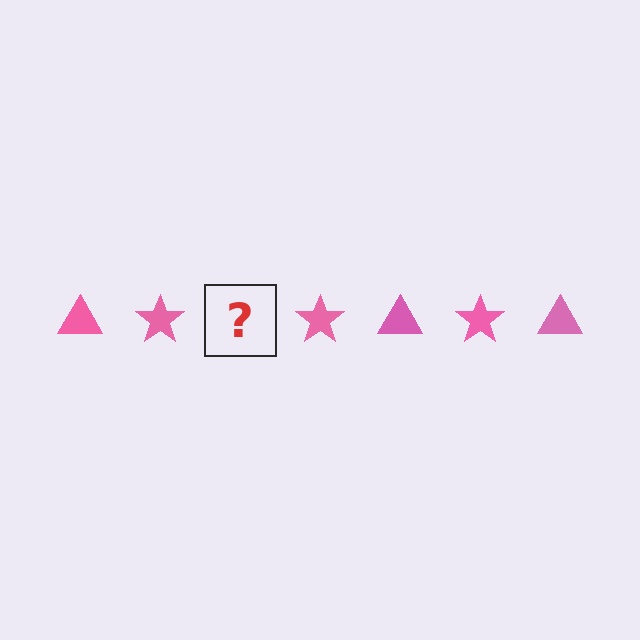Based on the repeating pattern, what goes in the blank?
The blank should be a pink triangle.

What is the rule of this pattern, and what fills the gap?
The rule is that the pattern cycles through triangle, star shapes in pink. The gap should be filled with a pink triangle.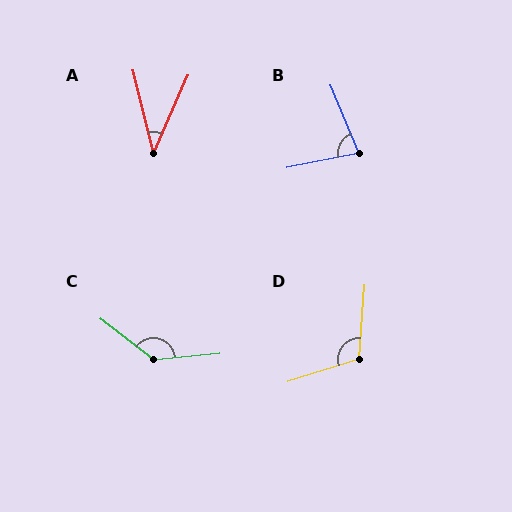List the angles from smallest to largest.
A (37°), B (79°), D (112°), C (137°).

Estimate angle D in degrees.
Approximately 112 degrees.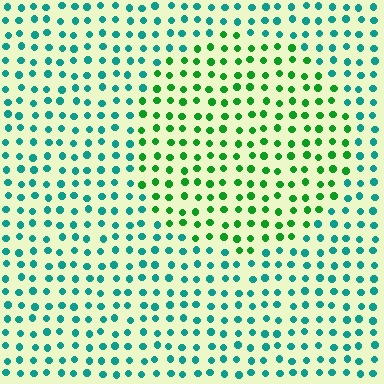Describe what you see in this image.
The image is filled with small teal elements in a uniform arrangement. A circle-shaped region is visible where the elements are tinted to a slightly different hue, forming a subtle color boundary.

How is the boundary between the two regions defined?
The boundary is defined purely by a slight shift in hue (about 46 degrees). Spacing, size, and orientation are identical on both sides.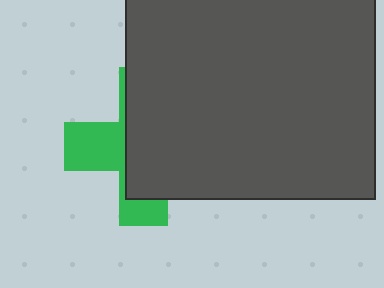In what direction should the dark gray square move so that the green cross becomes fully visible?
The dark gray square should move right. That is the shortest direction to clear the overlap and leave the green cross fully visible.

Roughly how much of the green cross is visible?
A small part of it is visible (roughly 37%).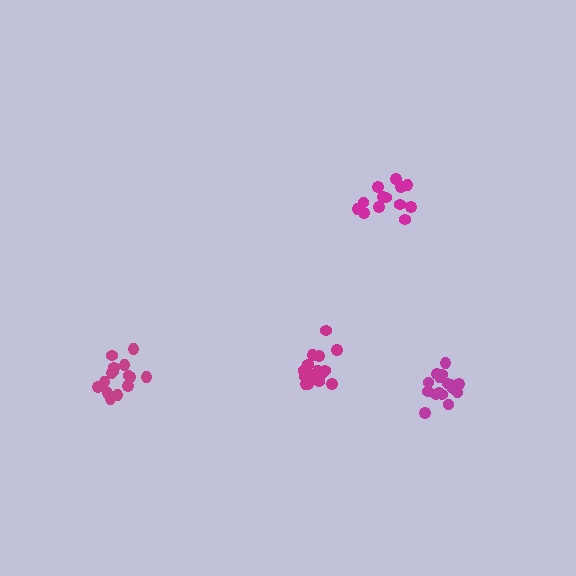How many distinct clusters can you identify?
There are 4 distinct clusters.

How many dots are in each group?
Group 1: 13 dots, Group 2: 15 dots, Group 3: 17 dots, Group 4: 16 dots (61 total).